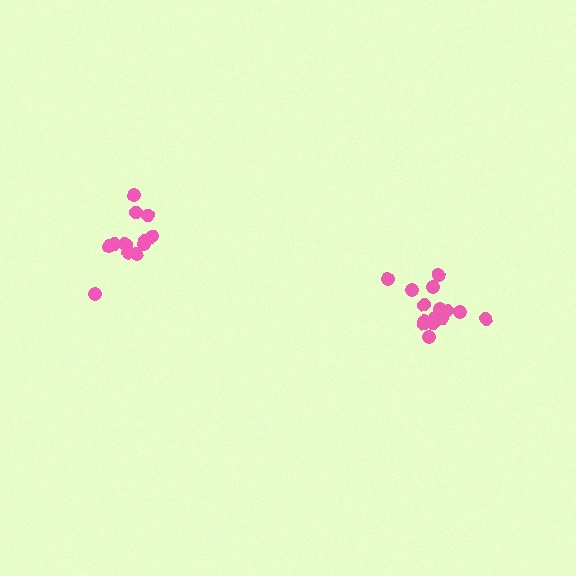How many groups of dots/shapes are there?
There are 2 groups.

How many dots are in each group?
Group 1: 15 dots, Group 2: 13 dots (28 total).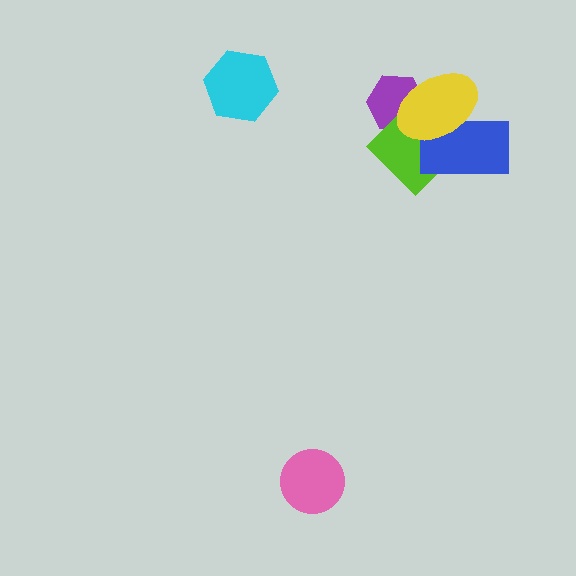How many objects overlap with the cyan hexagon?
0 objects overlap with the cyan hexagon.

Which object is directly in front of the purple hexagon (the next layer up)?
The lime diamond is directly in front of the purple hexagon.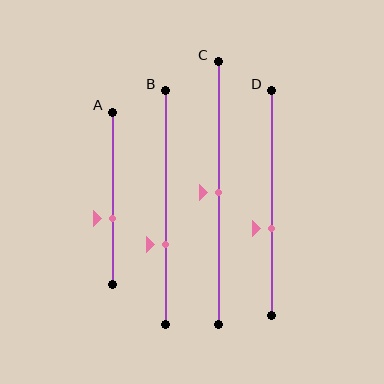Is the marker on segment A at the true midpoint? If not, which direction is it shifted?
No, the marker on segment A is shifted downward by about 12% of the segment length.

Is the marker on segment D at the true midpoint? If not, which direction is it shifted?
No, the marker on segment D is shifted downward by about 11% of the segment length.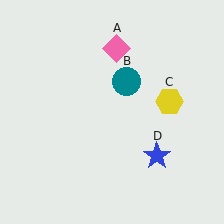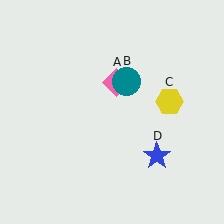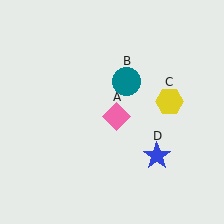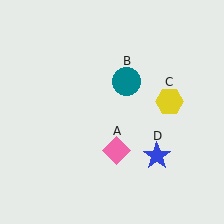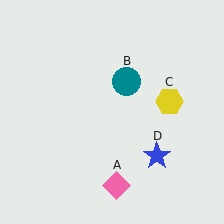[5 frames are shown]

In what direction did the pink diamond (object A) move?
The pink diamond (object A) moved down.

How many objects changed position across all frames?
1 object changed position: pink diamond (object A).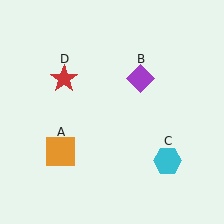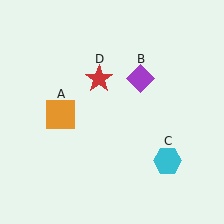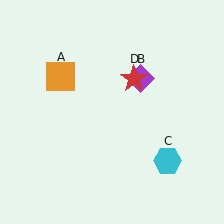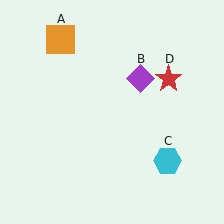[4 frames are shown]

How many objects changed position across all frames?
2 objects changed position: orange square (object A), red star (object D).